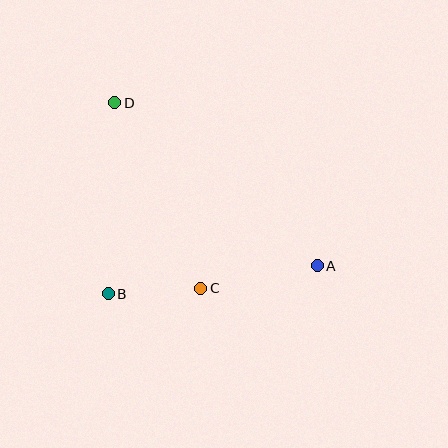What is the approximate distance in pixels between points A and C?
The distance between A and C is approximately 119 pixels.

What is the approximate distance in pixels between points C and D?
The distance between C and D is approximately 204 pixels.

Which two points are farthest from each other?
Points A and D are farthest from each other.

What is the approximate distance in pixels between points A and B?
The distance between A and B is approximately 211 pixels.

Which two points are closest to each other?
Points B and C are closest to each other.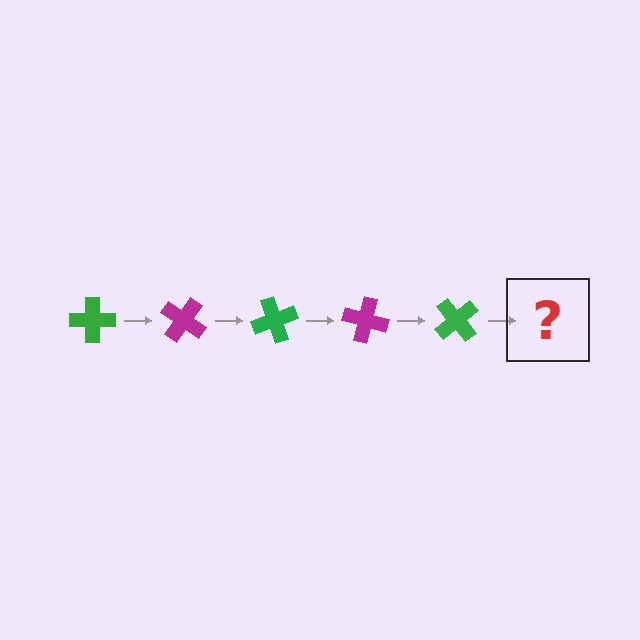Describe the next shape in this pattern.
It should be a magenta cross, rotated 175 degrees from the start.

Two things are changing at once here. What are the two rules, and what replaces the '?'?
The two rules are that it rotates 35 degrees each step and the color cycles through green and magenta. The '?' should be a magenta cross, rotated 175 degrees from the start.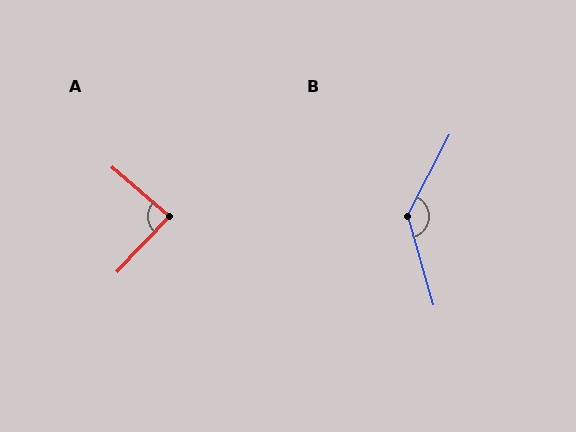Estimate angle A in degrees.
Approximately 88 degrees.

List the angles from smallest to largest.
A (88°), B (136°).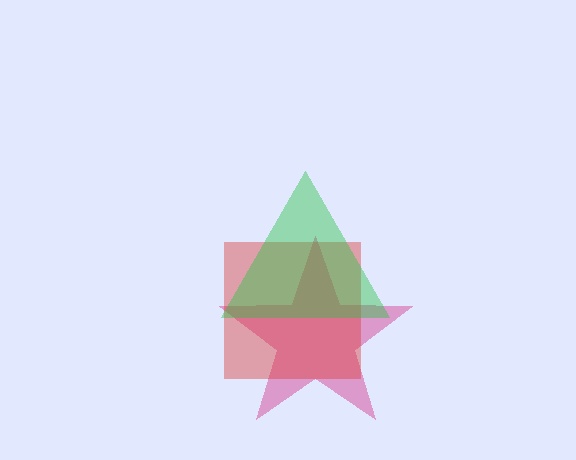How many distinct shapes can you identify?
There are 3 distinct shapes: a magenta star, a red square, a green triangle.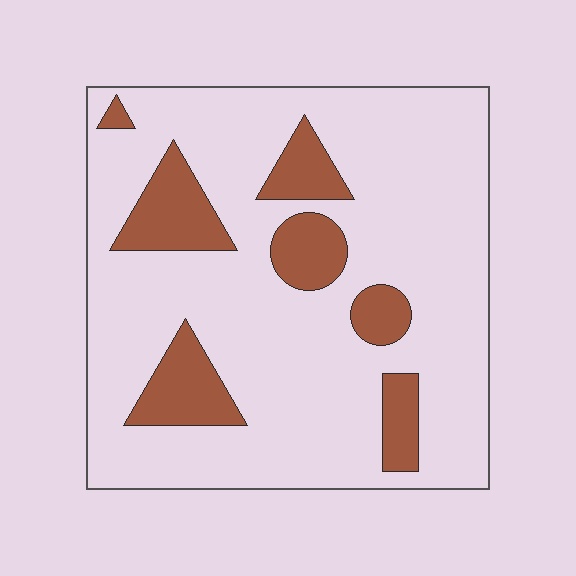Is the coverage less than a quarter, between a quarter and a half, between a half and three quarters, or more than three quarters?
Less than a quarter.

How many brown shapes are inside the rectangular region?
7.